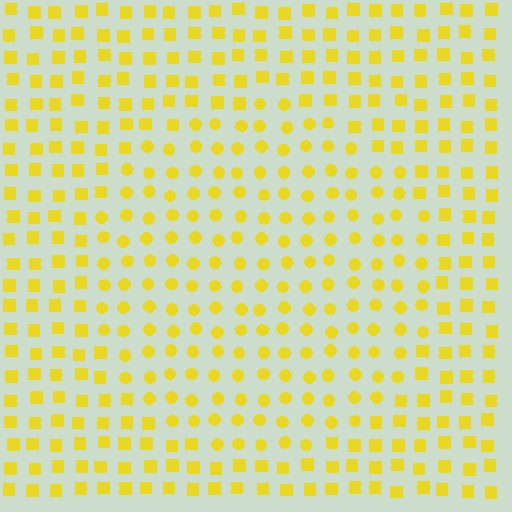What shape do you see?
I see a circle.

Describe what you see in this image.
The image is filled with small yellow elements arranged in a uniform grid. A circle-shaped region contains circles, while the surrounding area contains squares. The boundary is defined purely by the change in element shape.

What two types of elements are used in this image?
The image uses circles inside the circle region and squares outside it.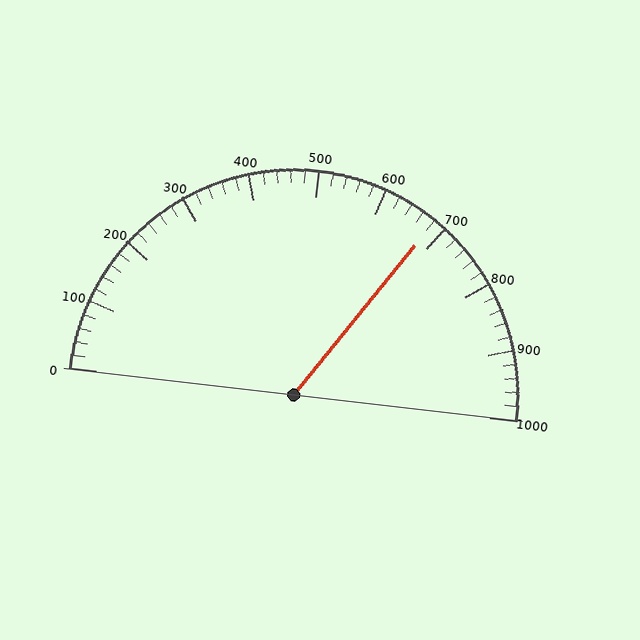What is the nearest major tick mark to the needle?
The nearest major tick mark is 700.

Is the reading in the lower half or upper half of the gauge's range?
The reading is in the upper half of the range (0 to 1000).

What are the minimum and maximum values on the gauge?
The gauge ranges from 0 to 1000.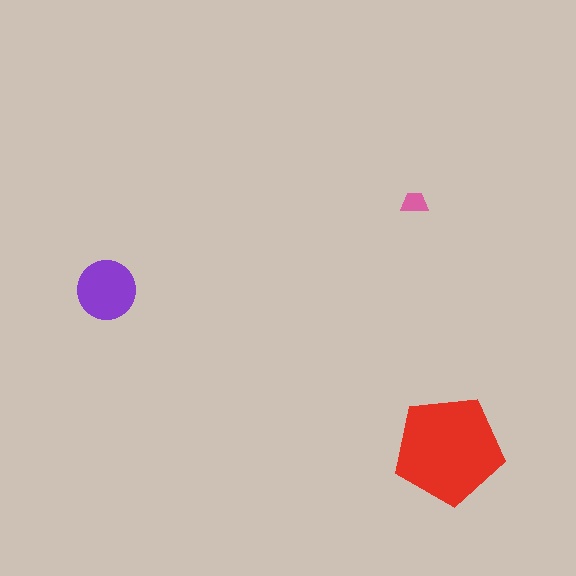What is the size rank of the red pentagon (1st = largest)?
1st.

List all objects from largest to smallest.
The red pentagon, the purple circle, the pink trapezoid.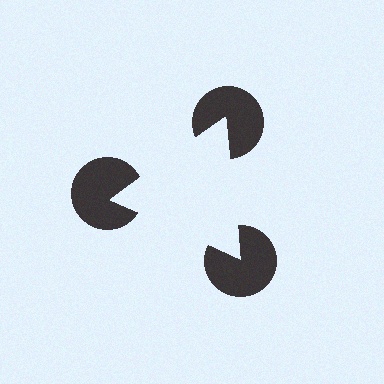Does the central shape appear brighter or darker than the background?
It typically appears slightly brighter than the background, even though no actual brightness change is drawn.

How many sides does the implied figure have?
3 sides.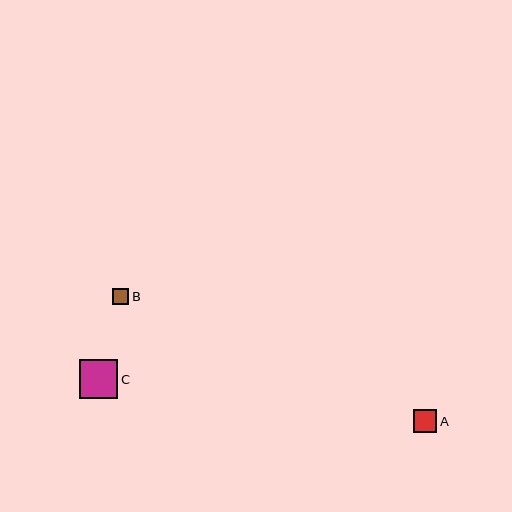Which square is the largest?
Square C is the largest with a size of approximately 38 pixels.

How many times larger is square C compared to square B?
Square C is approximately 2.4 times the size of square B.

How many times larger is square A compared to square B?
Square A is approximately 1.5 times the size of square B.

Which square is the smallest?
Square B is the smallest with a size of approximately 16 pixels.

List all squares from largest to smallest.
From largest to smallest: C, A, B.